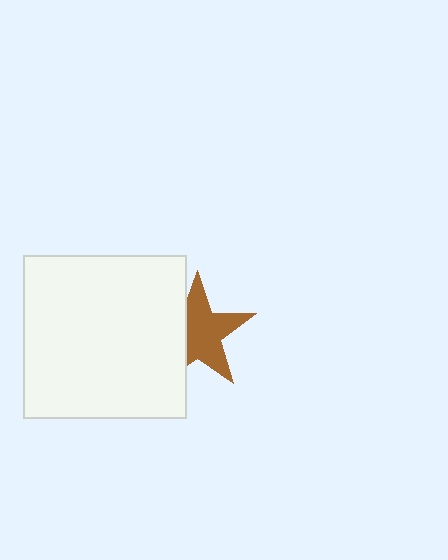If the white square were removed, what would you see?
You would see the complete brown star.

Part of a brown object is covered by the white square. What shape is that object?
It is a star.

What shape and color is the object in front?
The object in front is a white square.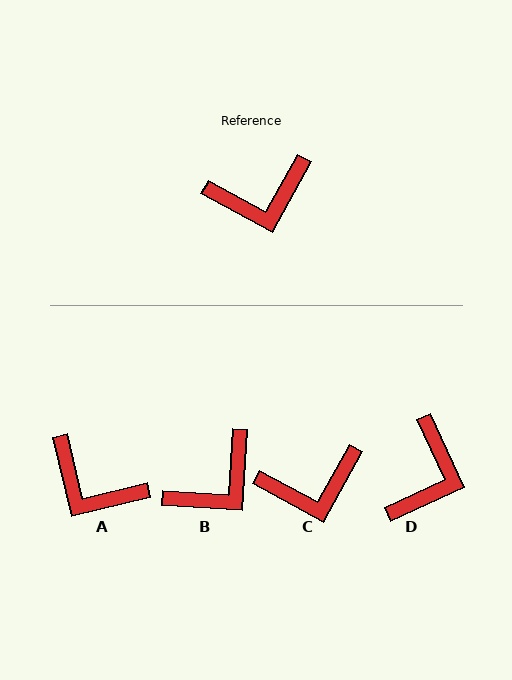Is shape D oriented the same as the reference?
No, it is off by about 54 degrees.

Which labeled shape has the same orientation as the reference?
C.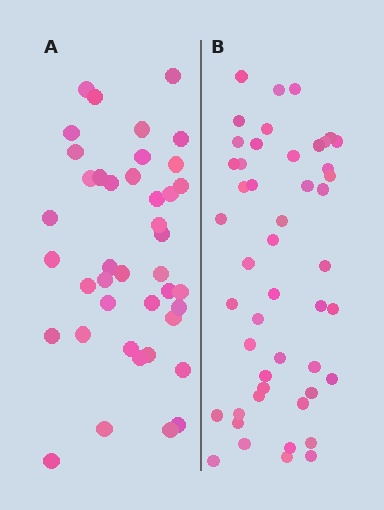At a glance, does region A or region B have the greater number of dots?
Region B (the right region) has more dots.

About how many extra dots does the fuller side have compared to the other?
Region B has roughly 8 or so more dots than region A.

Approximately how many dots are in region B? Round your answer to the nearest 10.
About 50 dots. (The exact count is 48, which rounds to 50.)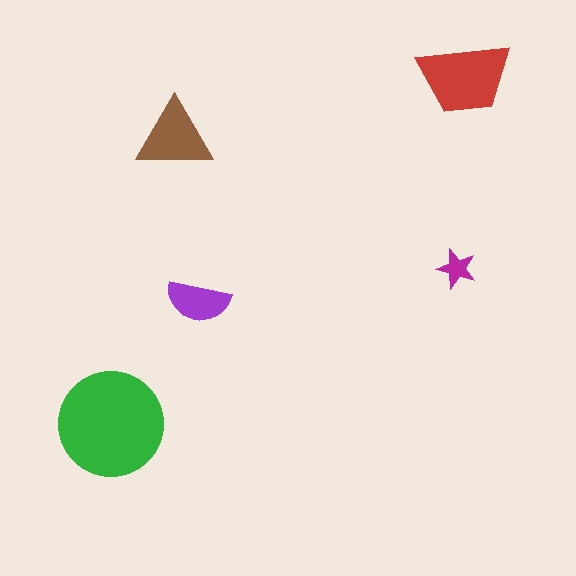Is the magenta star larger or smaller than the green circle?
Smaller.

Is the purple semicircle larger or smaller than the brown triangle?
Smaller.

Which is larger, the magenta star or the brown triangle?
The brown triangle.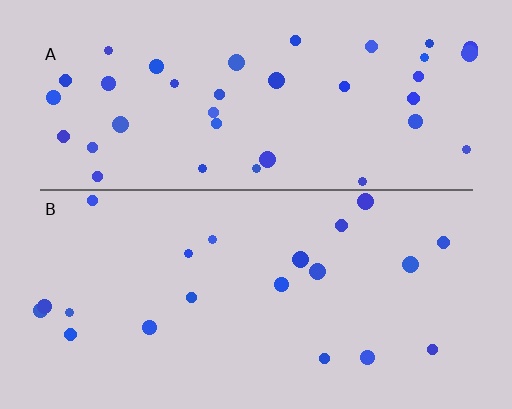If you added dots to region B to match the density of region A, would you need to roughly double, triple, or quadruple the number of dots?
Approximately double.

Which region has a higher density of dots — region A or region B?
A (the top).